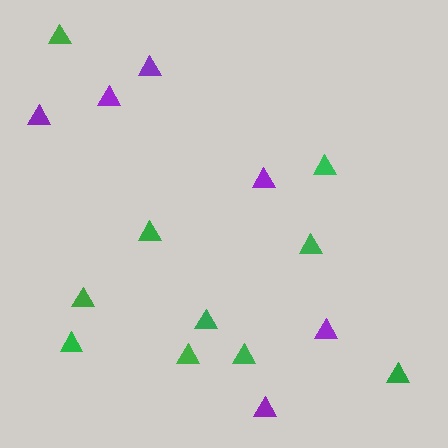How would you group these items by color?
There are 2 groups: one group of green triangles (10) and one group of purple triangles (6).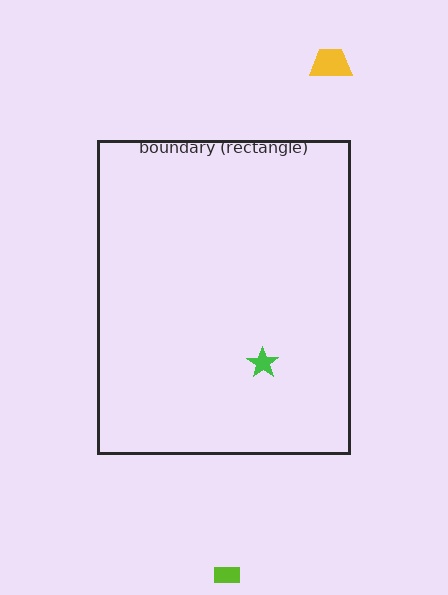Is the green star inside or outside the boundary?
Inside.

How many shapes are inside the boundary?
1 inside, 2 outside.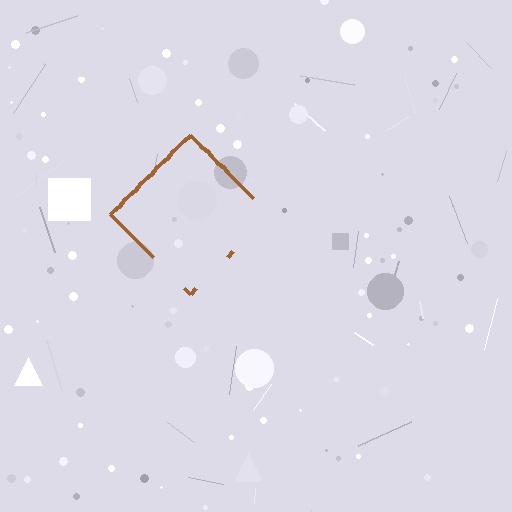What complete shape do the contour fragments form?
The contour fragments form a diamond.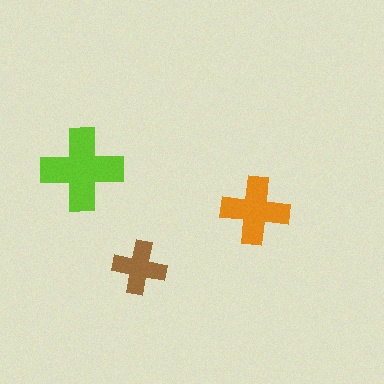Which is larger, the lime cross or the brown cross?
The lime one.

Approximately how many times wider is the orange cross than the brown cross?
About 1.5 times wider.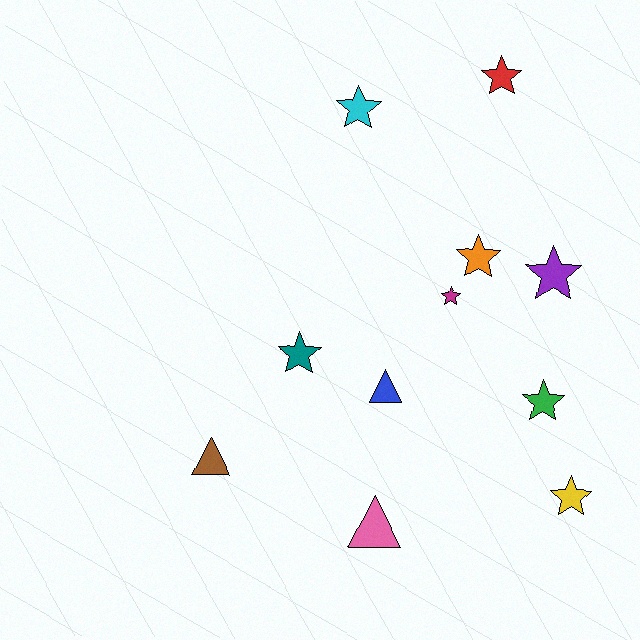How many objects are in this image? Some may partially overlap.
There are 11 objects.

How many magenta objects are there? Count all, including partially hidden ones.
There is 1 magenta object.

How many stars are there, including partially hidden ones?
There are 8 stars.